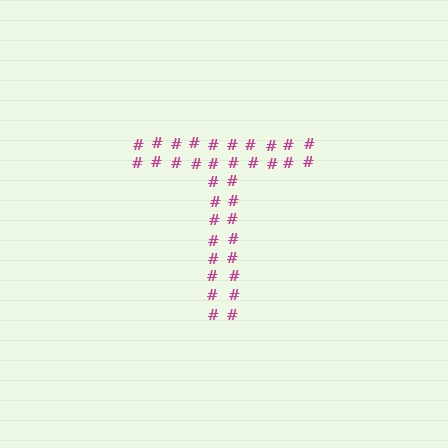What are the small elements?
The small elements are hash symbols.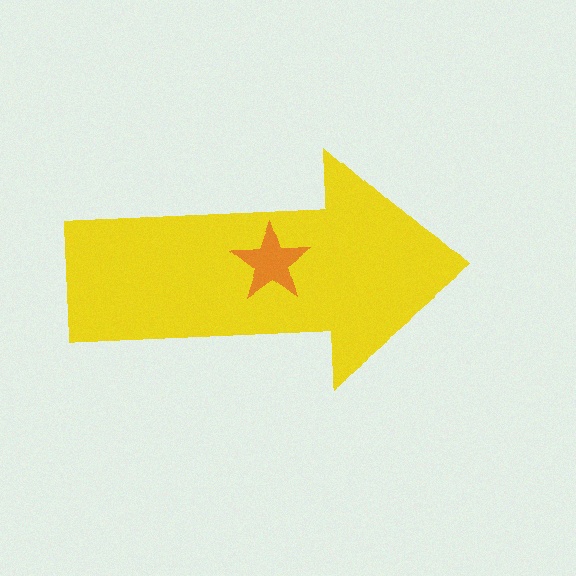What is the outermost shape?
The yellow arrow.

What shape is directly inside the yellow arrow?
The orange star.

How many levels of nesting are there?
2.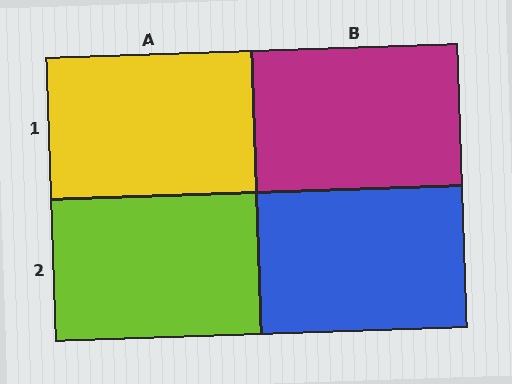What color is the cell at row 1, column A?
Yellow.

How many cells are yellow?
1 cell is yellow.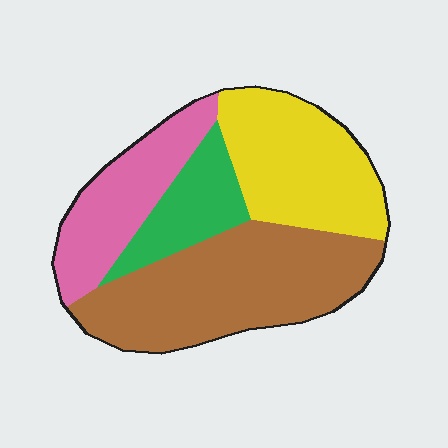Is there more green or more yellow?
Yellow.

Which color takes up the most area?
Brown, at roughly 40%.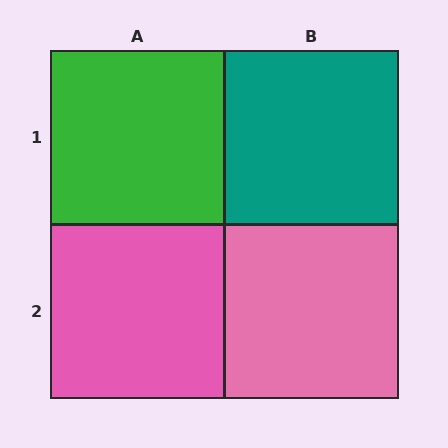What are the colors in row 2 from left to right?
Pink, pink.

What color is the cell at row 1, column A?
Green.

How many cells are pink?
2 cells are pink.